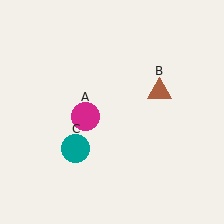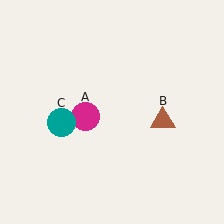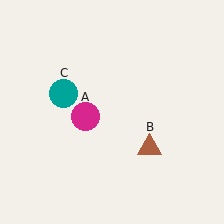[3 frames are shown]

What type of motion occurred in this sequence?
The brown triangle (object B), teal circle (object C) rotated clockwise around the center of the scene.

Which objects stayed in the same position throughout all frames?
Magenta circle (object A) remained stationary.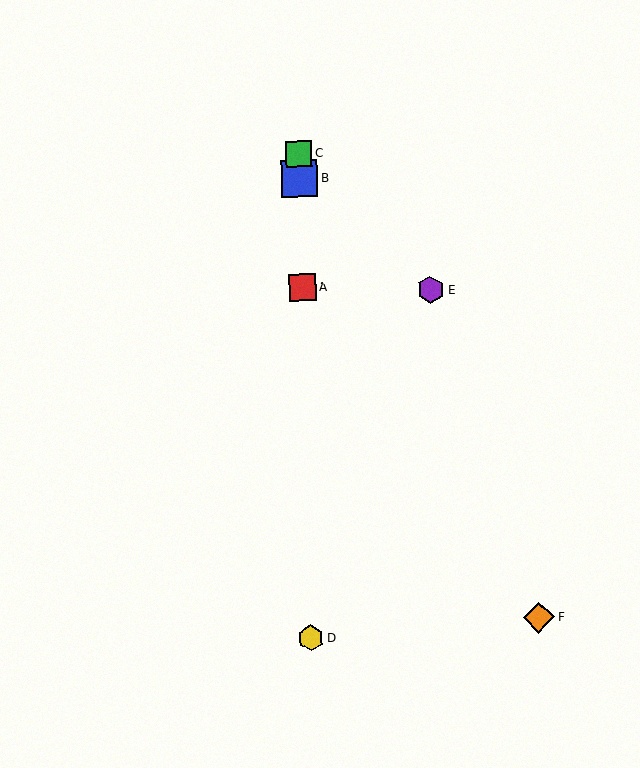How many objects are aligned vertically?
4 objects (A, B, C, D) are aligned vertically.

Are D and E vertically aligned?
No, D is at x≈311 and E is at x≈431.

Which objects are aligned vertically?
Objects A, B, C, D are aligned vertically.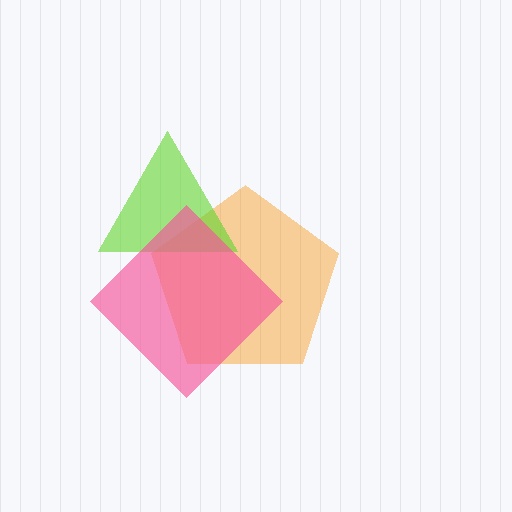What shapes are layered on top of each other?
The layered shapes are: an orange pentagon, a lime triangle, a pink diamond.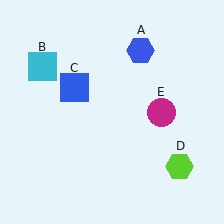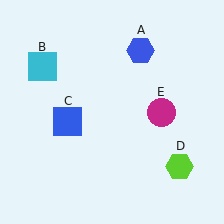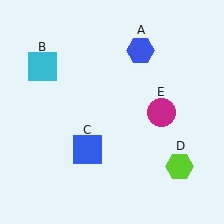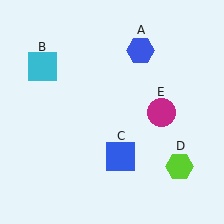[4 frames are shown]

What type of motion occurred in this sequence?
The blue square (object C) rotated counterclockwise around the center of the scene.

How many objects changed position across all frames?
1 object changed position: blue square (object C).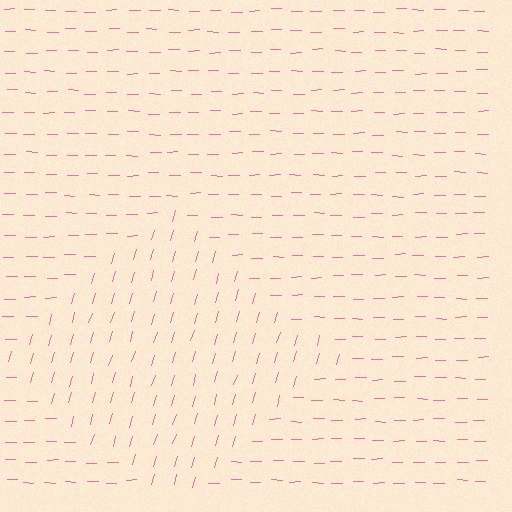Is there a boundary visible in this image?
Yes, there is a texture boundary formed by a change in line orientation.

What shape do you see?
I see a diamond.